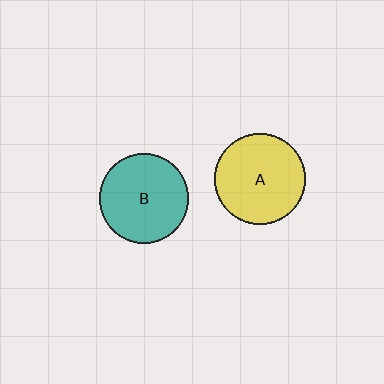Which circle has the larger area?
Circle A (yellow).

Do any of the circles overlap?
No, none of the circles overlap.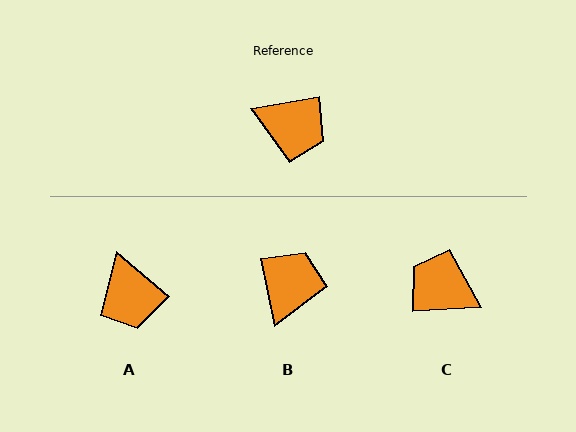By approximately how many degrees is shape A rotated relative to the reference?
Approximately 50 degrees clockwise.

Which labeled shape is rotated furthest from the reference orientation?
C, about 173 degrees away.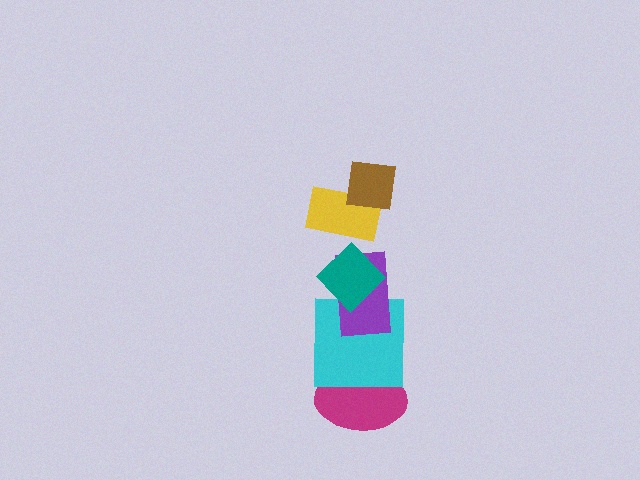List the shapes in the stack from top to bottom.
From top to bottom: the brown square, the yellow rectangle, the teal diamond, the purple rectangle, the cyan square, the magenta ellipse.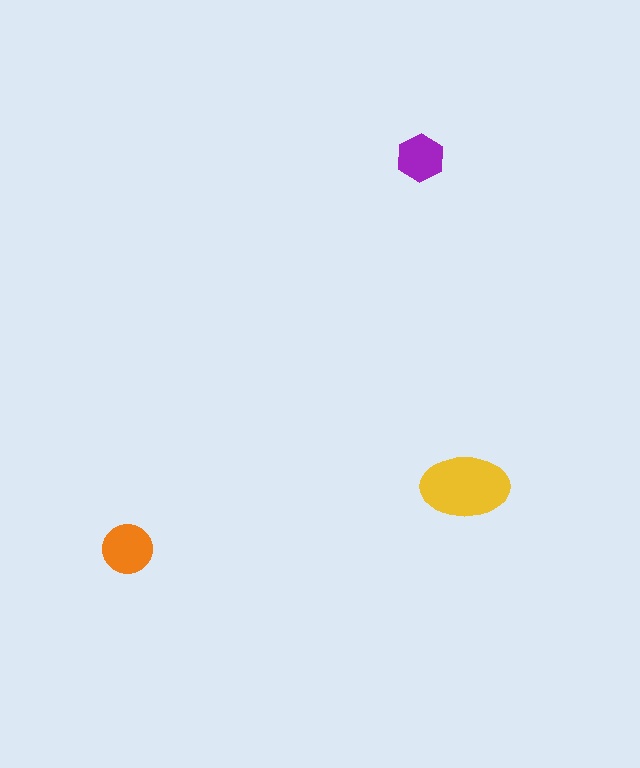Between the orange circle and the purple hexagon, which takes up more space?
The orange circle.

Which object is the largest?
The yellow ellipse.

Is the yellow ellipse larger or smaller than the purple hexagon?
Larger.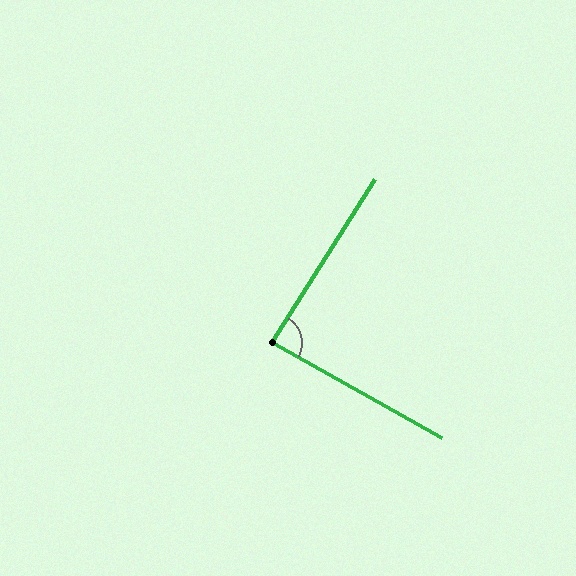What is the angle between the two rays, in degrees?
Approximately 87 degrees.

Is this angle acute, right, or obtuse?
It is approximately a right angle.